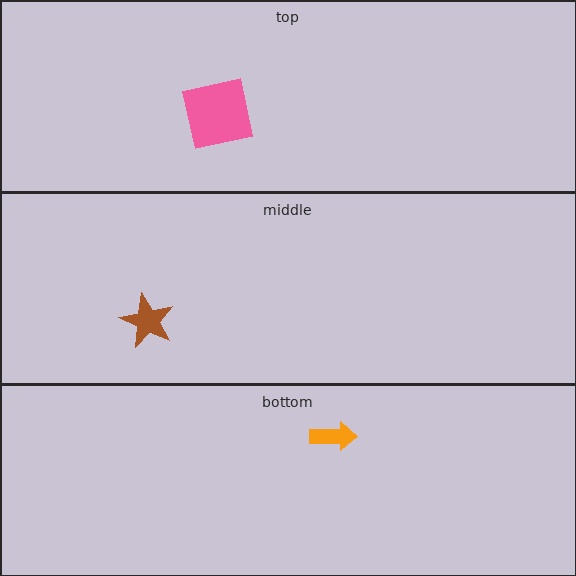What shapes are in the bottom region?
The orange arrow.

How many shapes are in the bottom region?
1.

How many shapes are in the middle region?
1.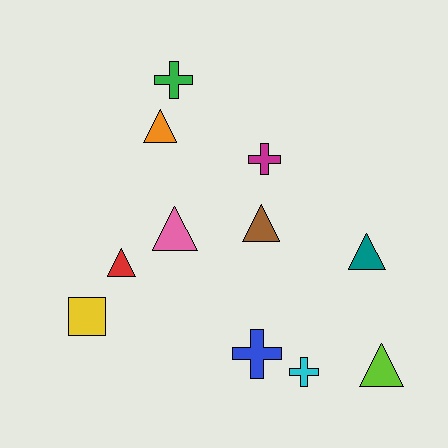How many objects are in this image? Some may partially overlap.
There are 11 objects.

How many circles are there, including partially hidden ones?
There are no circles.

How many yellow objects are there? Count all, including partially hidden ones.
There is 1 yellow object.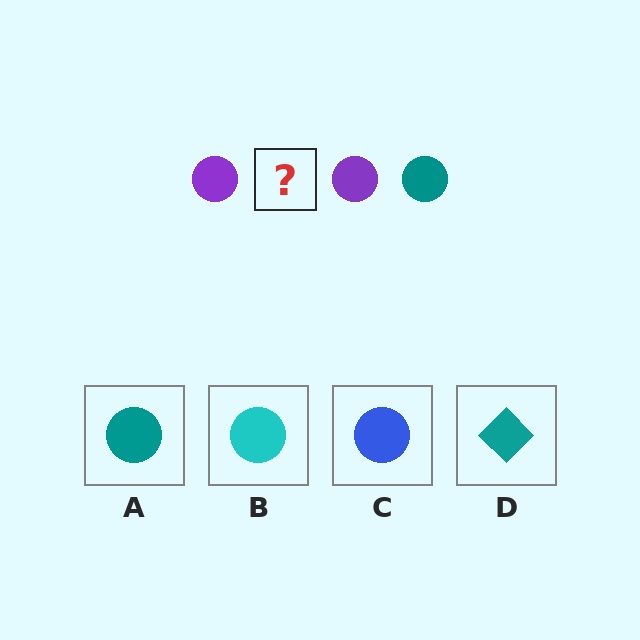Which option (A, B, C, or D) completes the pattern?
A.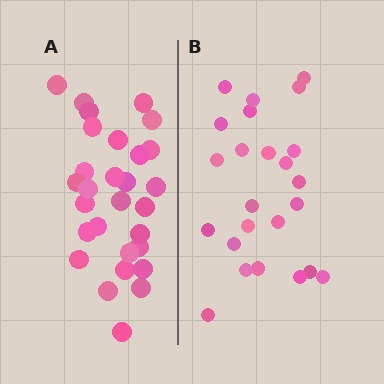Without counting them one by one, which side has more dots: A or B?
Region A (the left region) has more dots.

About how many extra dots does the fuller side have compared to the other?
Region A has about 5 more dots than region B.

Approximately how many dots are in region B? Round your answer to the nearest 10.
About 20 dots. (The exact count is 24, which rounds to 20.)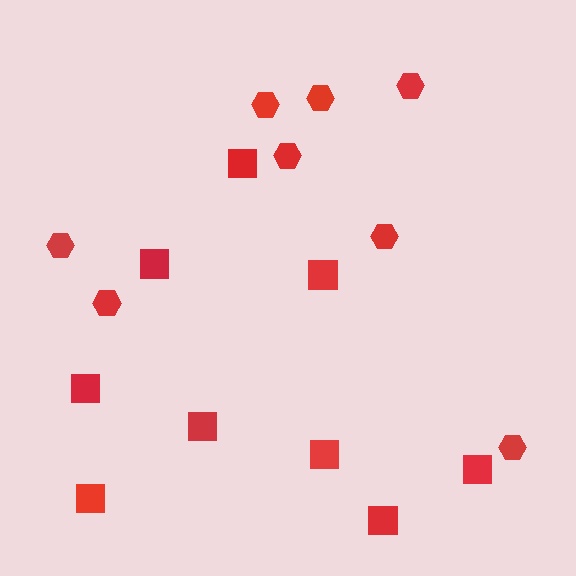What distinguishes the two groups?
There are 2 groups: one group of hexagons (8) and one group of squares (9).